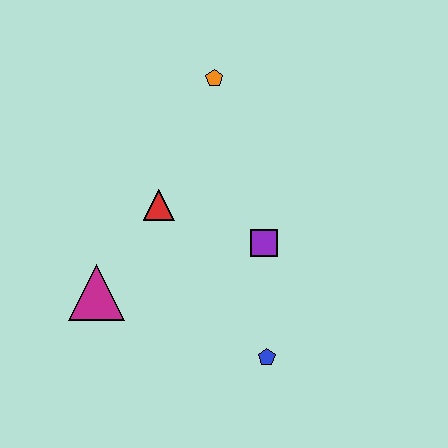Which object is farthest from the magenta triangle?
The orange pentagon is farthest from the magenta triangle.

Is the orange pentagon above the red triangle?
Yes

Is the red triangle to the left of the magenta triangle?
No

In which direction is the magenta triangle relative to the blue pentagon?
The magenta triangle is to the left of the blue pentagon.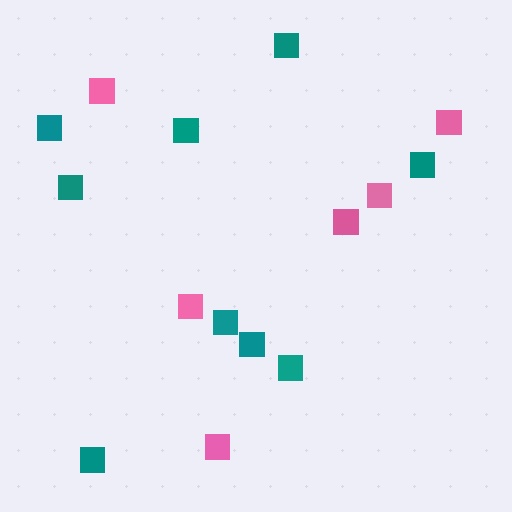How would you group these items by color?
There are 2 groups: one group of pink squares (6) and one group of teal squares (9).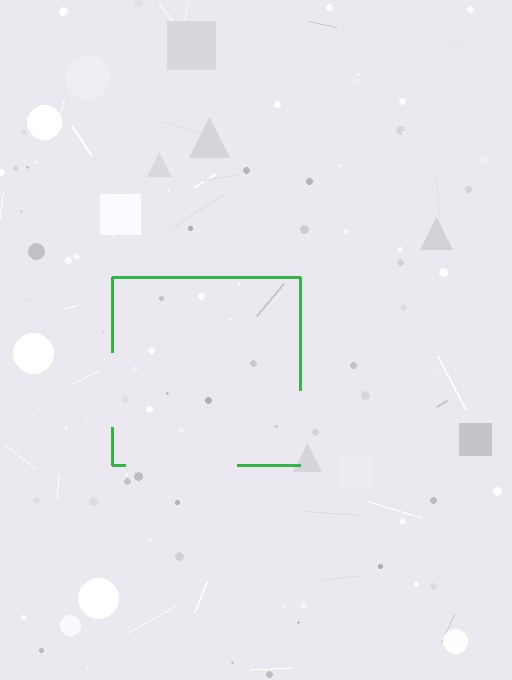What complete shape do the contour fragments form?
The contour fragments form a square.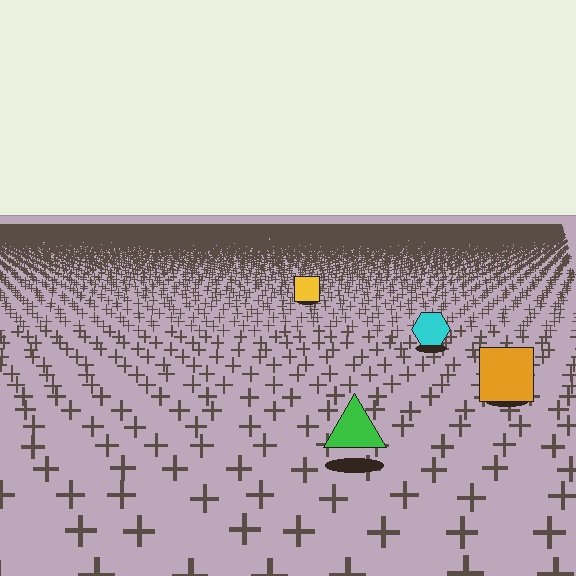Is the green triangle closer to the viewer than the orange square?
Yes. The green triangle is closer — you can tell from the texture gradient: the ground texture is coarser near it.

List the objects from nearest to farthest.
From nearest to farthest: the green triangle, the orange square, the cyan hexagon, the yellow square.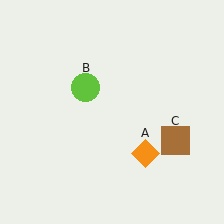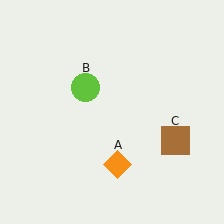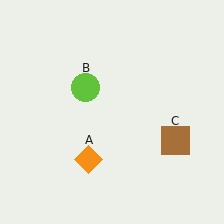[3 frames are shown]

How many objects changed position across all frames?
1 object changed position: orange diamond (object A).